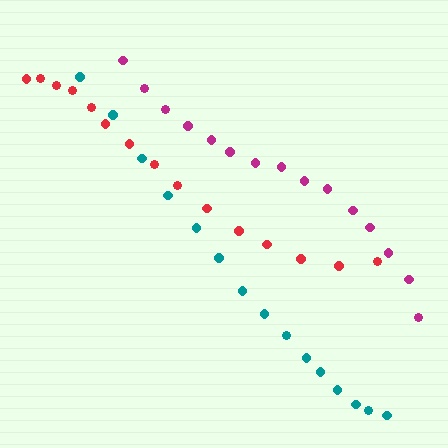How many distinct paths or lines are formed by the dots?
There are 3 distinct paths.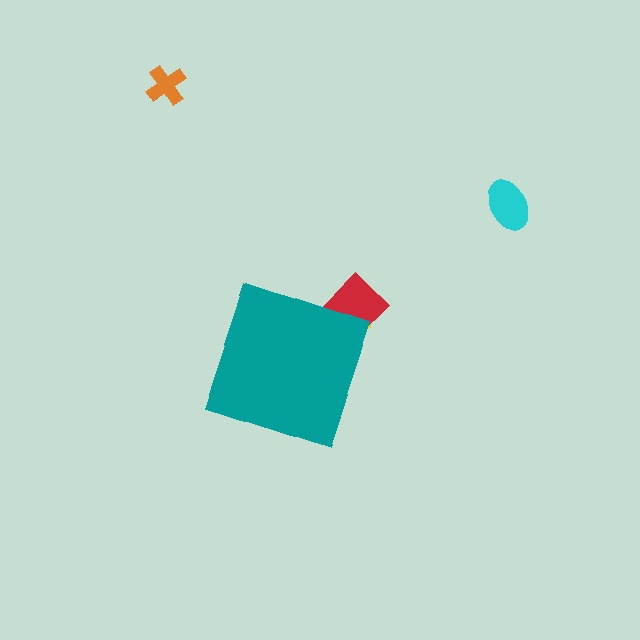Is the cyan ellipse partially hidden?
No, the cyan ellipse is fully visible.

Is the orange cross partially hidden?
No, the orange cross is fully visible.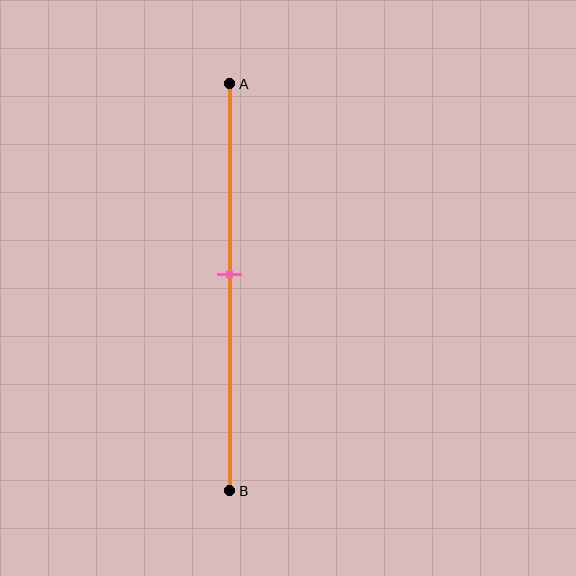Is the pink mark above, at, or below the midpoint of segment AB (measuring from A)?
The pink mark is above the midpoint of segment AB.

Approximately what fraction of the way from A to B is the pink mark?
The pink mark is approximately 45% of the way from A to B.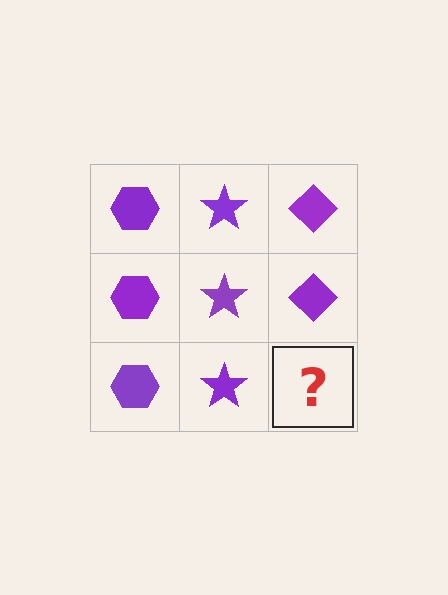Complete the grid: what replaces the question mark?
The question mark should be replaced with a purple diamond.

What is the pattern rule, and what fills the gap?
The rule is that each column has a consistent shape. The gap should be filled with a purple diamond.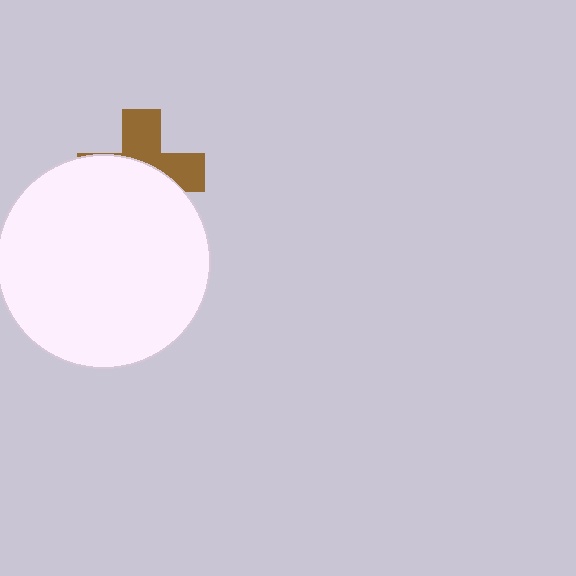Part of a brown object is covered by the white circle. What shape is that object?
It is a cross.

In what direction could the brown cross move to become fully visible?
The brown cross could move up. That would shift it out from behind the white circle entirely.